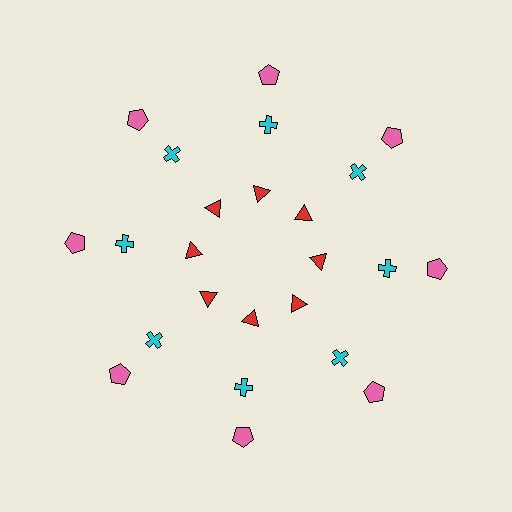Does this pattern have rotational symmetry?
Yes, this pattern has 8-fold rotational symmetry. It looks the same after rotating 45 degrees around the center.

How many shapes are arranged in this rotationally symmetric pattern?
There are 24 shapes, arranged in 8 groups of 3.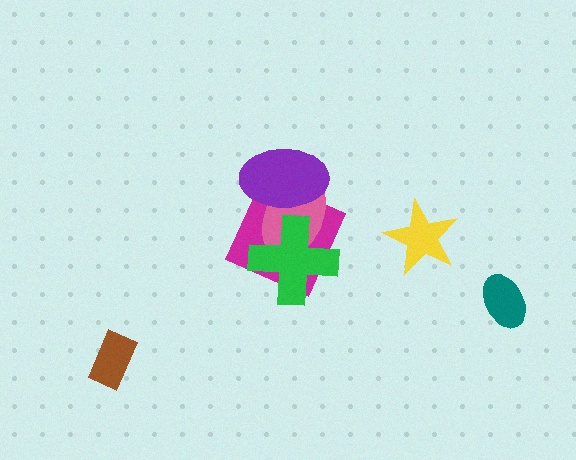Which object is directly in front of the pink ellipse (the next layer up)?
The green cross is directly in front of the pink ellipse.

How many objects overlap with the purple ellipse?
2 objects overlap with the purple ellipse.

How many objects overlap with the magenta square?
3 objects overlap with the magenta square.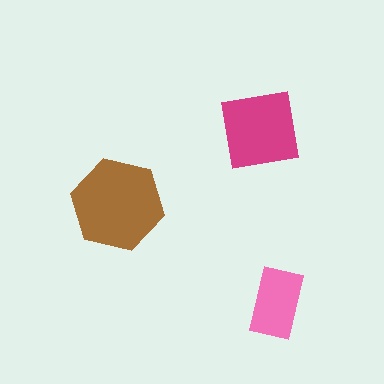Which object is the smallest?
The pink rectangle.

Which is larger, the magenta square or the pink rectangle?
The magenta square.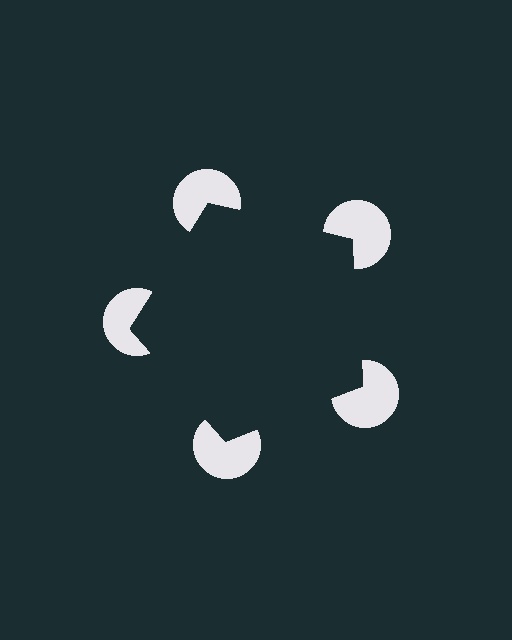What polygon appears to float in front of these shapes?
An illusory pentagon — its edges are inferred from the aligned wedge cuts in the pac-man discs, not physically drawn.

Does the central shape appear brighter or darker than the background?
It typically appears slightly darker than the background, even though no actual brightness change is drawn.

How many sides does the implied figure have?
5 sides.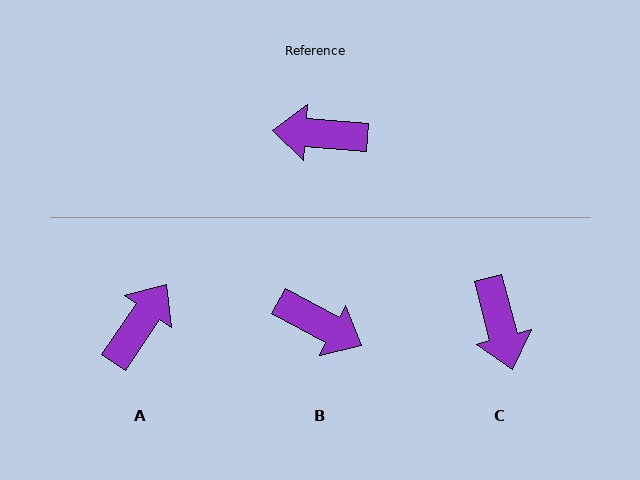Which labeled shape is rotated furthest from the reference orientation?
B, about 156 degrees away.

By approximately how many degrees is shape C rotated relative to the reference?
Approximately 109 degrees counter-clockwise.